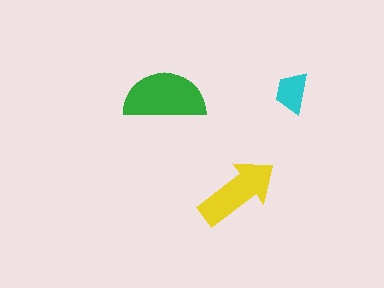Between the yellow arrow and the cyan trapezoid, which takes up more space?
The yellow arrow.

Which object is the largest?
The green semicircle.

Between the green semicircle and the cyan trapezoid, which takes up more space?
The green semicircle.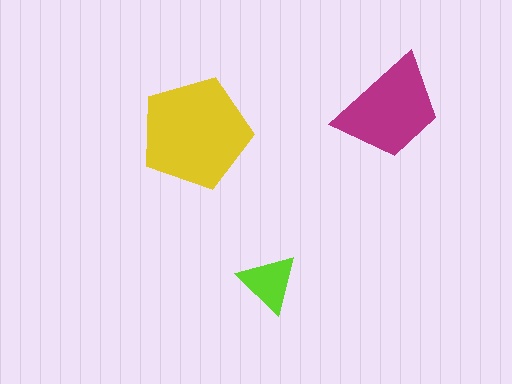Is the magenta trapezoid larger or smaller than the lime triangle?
Larger.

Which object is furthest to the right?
The magenta trapezoid is rightmost.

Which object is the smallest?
The lime triangle.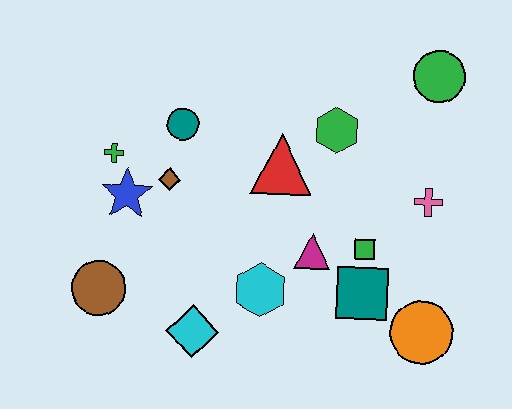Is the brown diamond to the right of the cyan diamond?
No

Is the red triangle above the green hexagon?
No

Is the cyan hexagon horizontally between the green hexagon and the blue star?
Yes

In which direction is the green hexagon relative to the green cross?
The green hexagon is to the right of the green cross.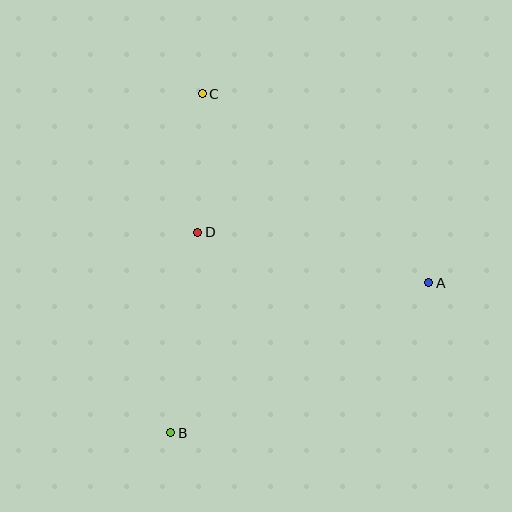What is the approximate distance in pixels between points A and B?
The distance between A and B is approximately 298 pixels.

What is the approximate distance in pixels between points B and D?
The distance between B and D is approximately 202 pixels.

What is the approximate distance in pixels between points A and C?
The distance between A and C is approximately 295 pixels.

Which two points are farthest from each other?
Points B and C are farthest from each other.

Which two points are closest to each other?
Points C and D are closest to each other.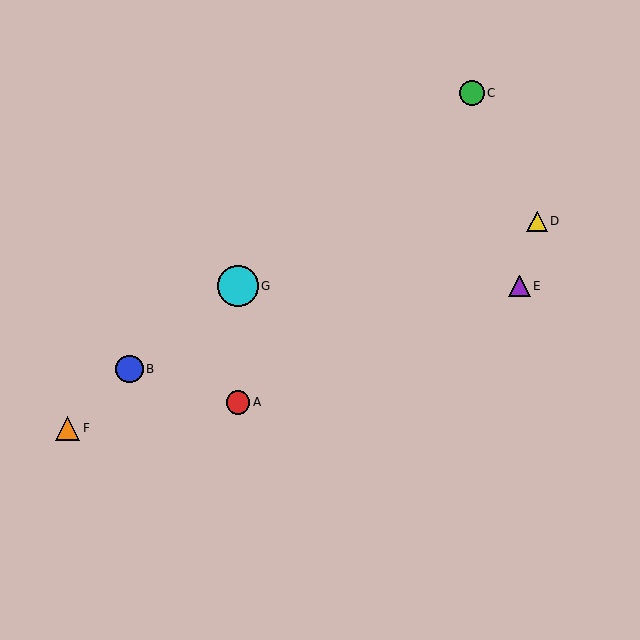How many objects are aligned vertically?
2 objects (A, G) are aligned vertically.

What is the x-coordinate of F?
Object F is at x≈68.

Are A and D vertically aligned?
No, A is at x≈238 and D is at x≈537.